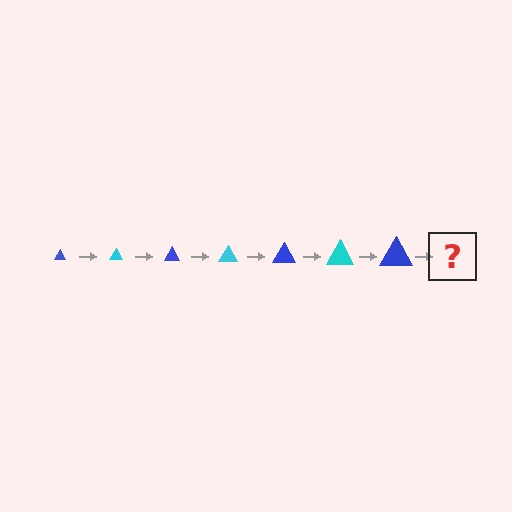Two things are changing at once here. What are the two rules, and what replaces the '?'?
The two rules are that the triangle grows larger each step and the color cycles through blue and cyan. The '?' should be a cyan triangle, larger than the previous one.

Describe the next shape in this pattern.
It should be a cyan triangle, larger than the previous one.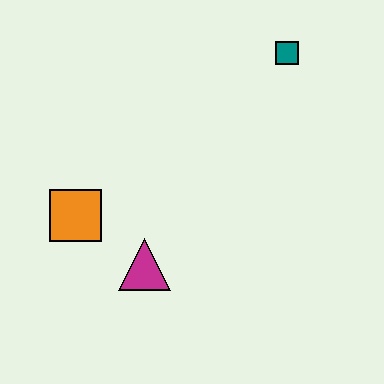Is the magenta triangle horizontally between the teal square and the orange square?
Yes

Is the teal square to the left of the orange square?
No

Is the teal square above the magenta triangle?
Yes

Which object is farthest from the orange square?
The teal square is farthest from the orange square.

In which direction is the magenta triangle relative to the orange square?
The magenta triangle is to the right of the orange square.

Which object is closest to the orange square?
The magenta triangle is closest to the orange square.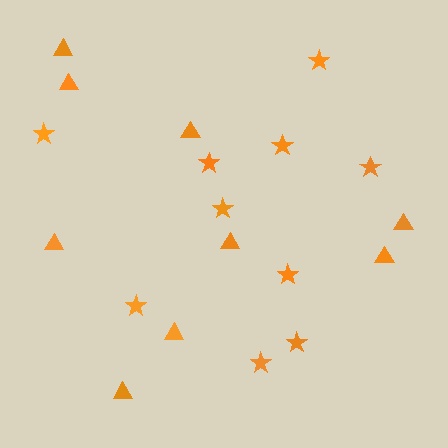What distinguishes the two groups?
There are 2 groups: one group of stars (10) and one group of triangles (9).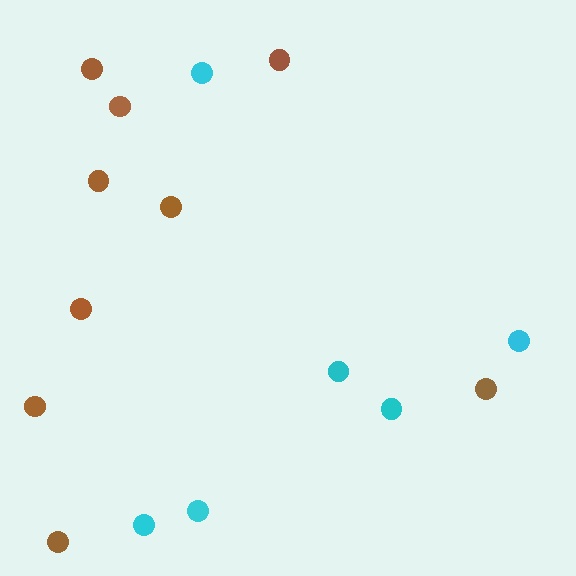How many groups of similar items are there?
There are 2 groups: one group of cyan circles (6) and one group of brown circles (9).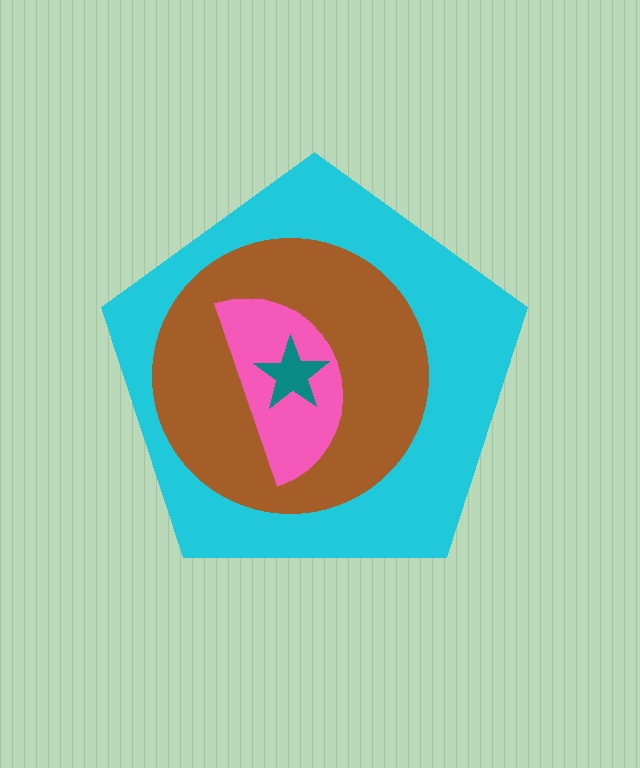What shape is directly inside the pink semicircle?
The teal star.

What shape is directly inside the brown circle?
The pink semicircle.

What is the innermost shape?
The teal star.